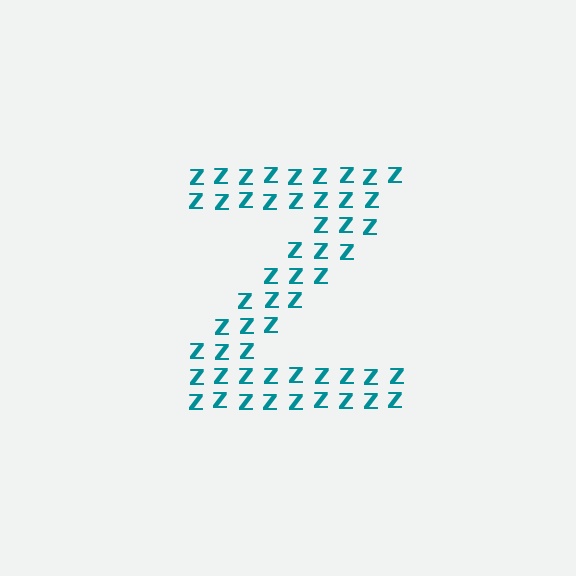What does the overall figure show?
The overall figure shows the letter Z.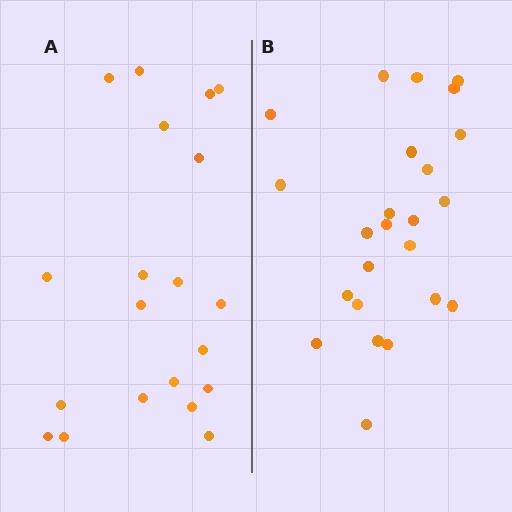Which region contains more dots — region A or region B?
Region B (the right region) has more dots.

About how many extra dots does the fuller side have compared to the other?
Region B has about 4 more dots than region A.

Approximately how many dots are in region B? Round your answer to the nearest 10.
About 20 dots. (The exact count is 24, which rounds to 20.)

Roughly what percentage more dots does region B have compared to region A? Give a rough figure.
About 20% more.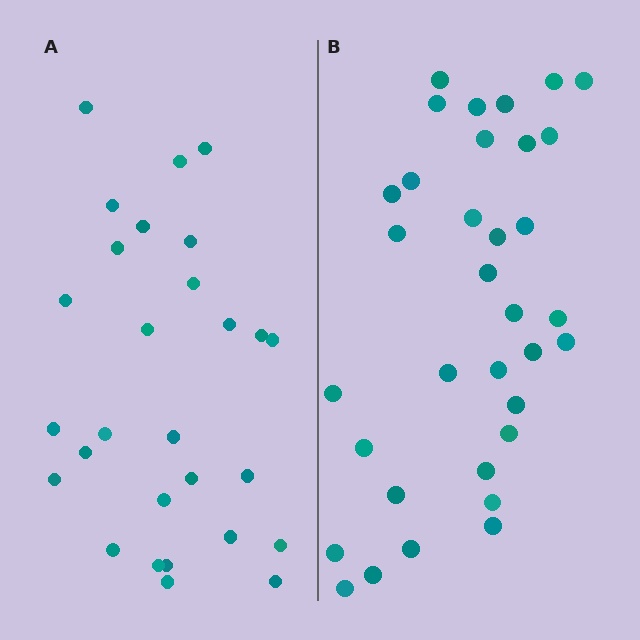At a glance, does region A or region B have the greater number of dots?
Region B (the right region) has more dots.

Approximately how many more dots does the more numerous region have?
Region B has about 6 more dots than region A.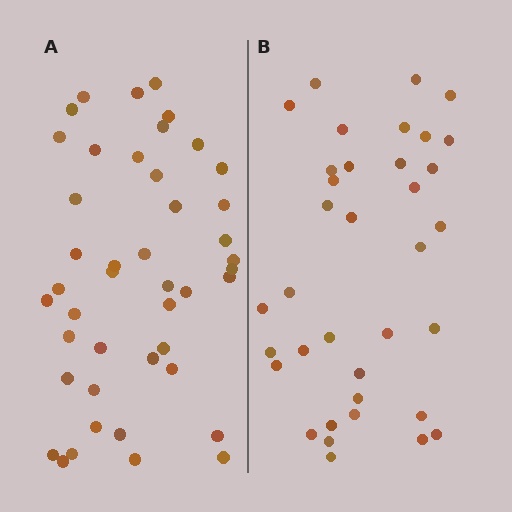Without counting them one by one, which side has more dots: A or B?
Region A (the left region) has more dots.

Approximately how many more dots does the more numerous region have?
Region A has roughly 8 or so more dots than region B.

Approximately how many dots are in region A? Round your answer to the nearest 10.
About 40 dots. (The exact count is 44, which rounds to 40.)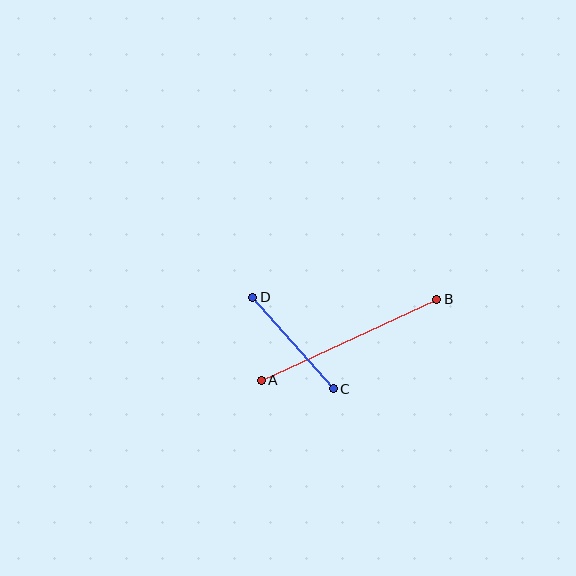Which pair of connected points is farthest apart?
Points A and B are farthest apart.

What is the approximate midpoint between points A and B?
The midpoint is at approximately (349, 340) pixels.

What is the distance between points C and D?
The distance is approximately 122 pixels.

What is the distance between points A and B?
The distance is approximately 193 pixels.